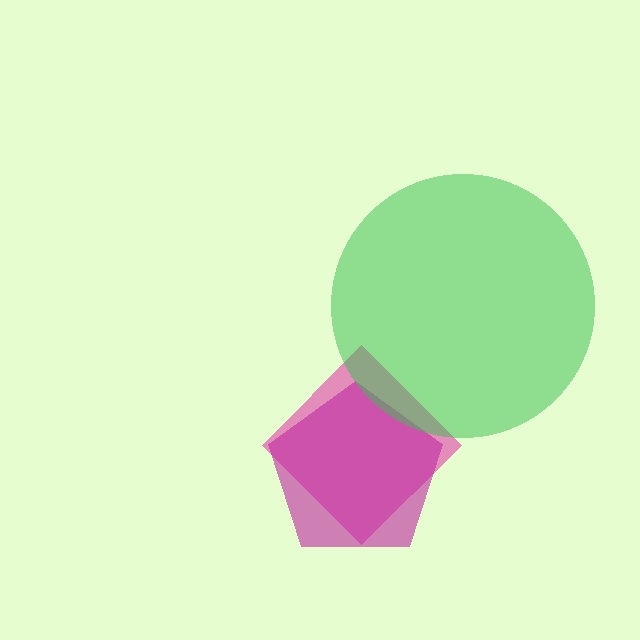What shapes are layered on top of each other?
The layered shapes are: a pink diamond, a magenta pentagon, a green circle.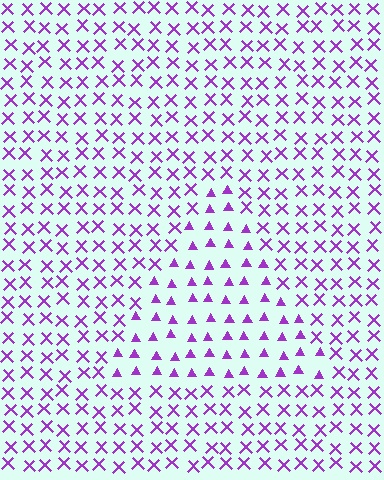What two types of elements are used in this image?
The image uses triangles inside the triangle region and X marks outside it.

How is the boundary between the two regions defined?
The boundary is defined by a change in element shape: triangles inside vs. X marks outside. All elements share the same color and spacing.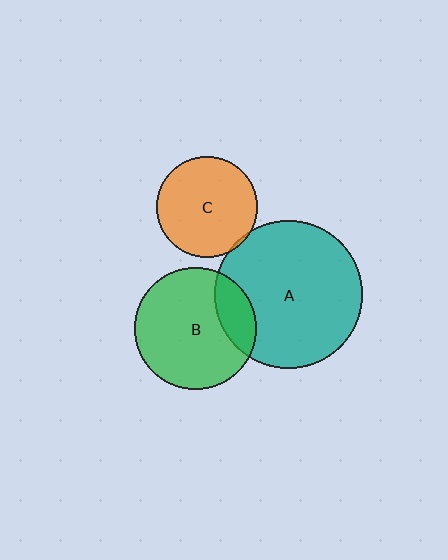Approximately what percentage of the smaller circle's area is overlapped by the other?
Approximately 5%.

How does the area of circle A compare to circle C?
Approximately 2.1 times.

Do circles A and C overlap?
Yes.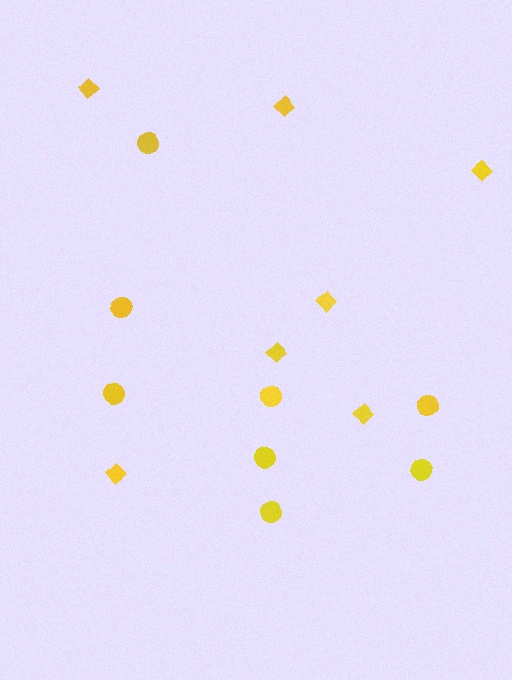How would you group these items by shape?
There are 2 groups: one group of diamonds (7) and one group of circles (8).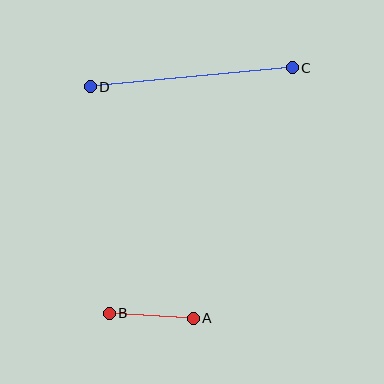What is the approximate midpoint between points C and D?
The midpoint is at approximately (191, 77) pixels.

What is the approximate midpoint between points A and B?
The midpoint is at approximately (151, 316) pixels.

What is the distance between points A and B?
The distance is approximately 84 pixels.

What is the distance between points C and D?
The distance is approximately 203 pixels.